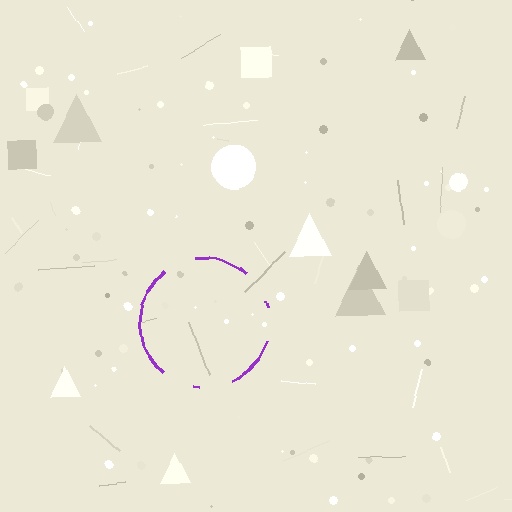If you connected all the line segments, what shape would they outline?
They would outline a circle.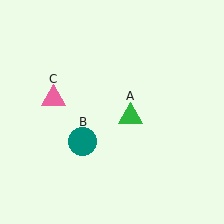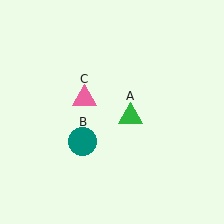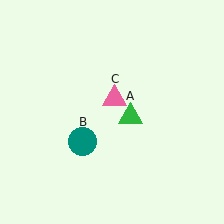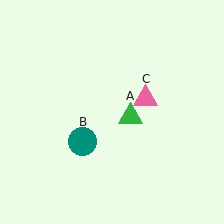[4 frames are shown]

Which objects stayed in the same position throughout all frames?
Green triangle (object A) and teal circle (object B) remained stationary.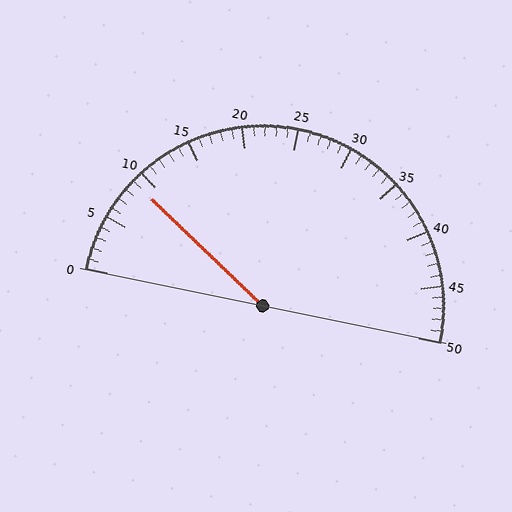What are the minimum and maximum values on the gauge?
The gauge ranges from 0 to 50.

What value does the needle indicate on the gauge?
The needle indicates approximately 9.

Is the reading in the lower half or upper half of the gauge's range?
The reading is in the lower half of the range (0 to 50).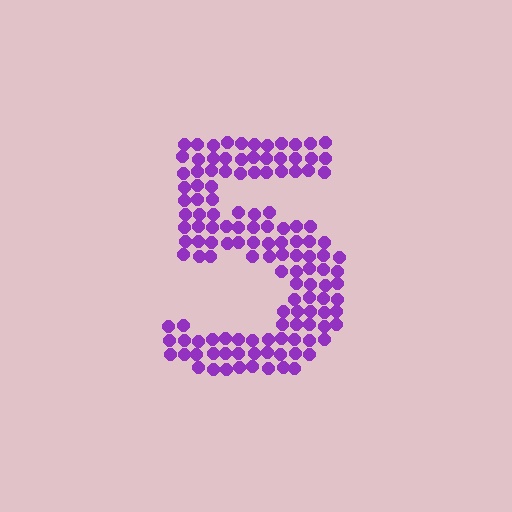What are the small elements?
The small elements are circles.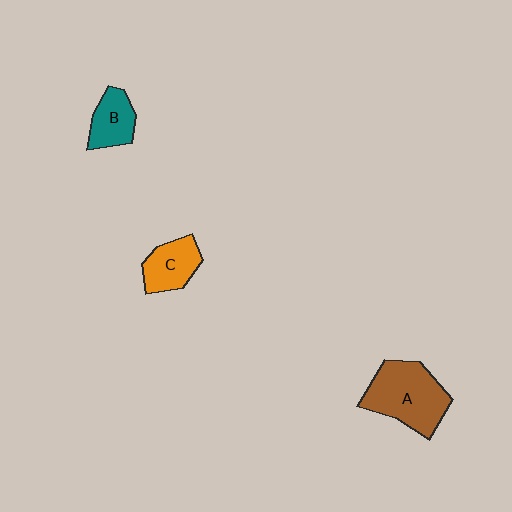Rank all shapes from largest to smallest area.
From largest to smallest: A (brown), C (orange), B (teal).